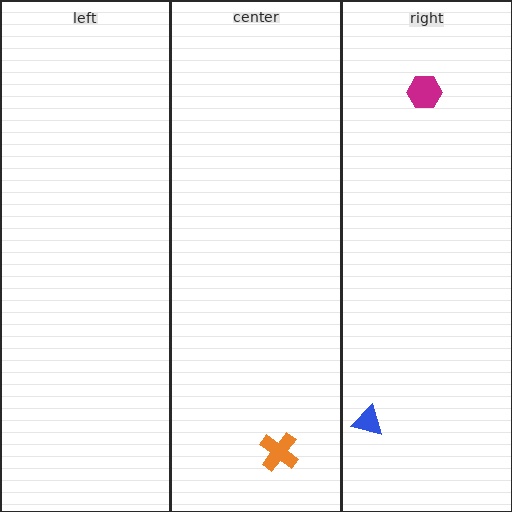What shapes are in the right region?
The magenta hexagon, the blue triangle.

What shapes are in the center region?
The orange cross.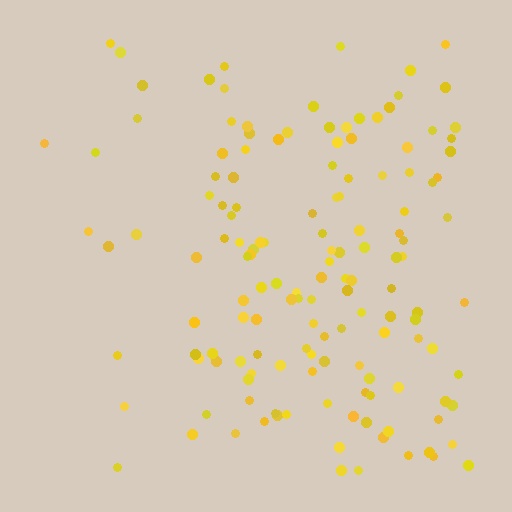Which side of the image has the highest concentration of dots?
The right.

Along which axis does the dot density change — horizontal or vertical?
Horizontal.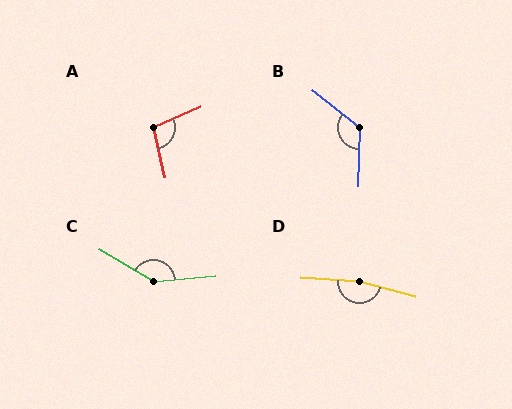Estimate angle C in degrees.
Approximately 143 degrees.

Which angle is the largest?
D, at approximately 169 degrees.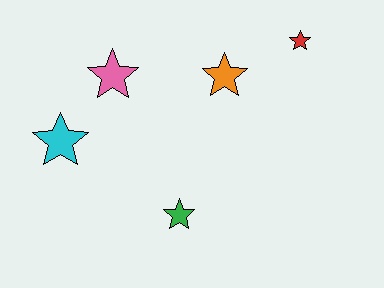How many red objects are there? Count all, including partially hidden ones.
There is 1 red object.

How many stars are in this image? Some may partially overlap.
There are 5 stars.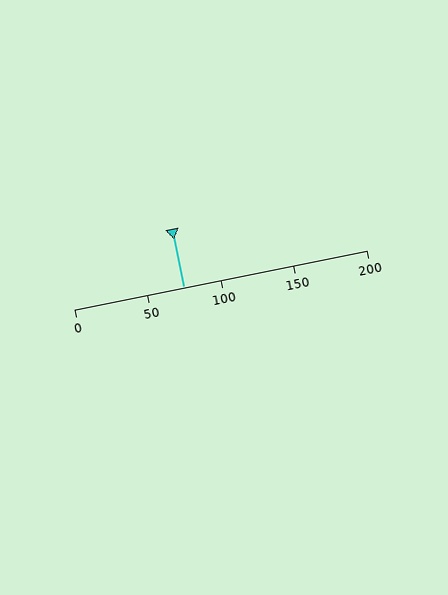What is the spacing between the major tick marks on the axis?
The major ticks are spaced 50 apart.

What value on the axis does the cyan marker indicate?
The marker indicates approximately 75.